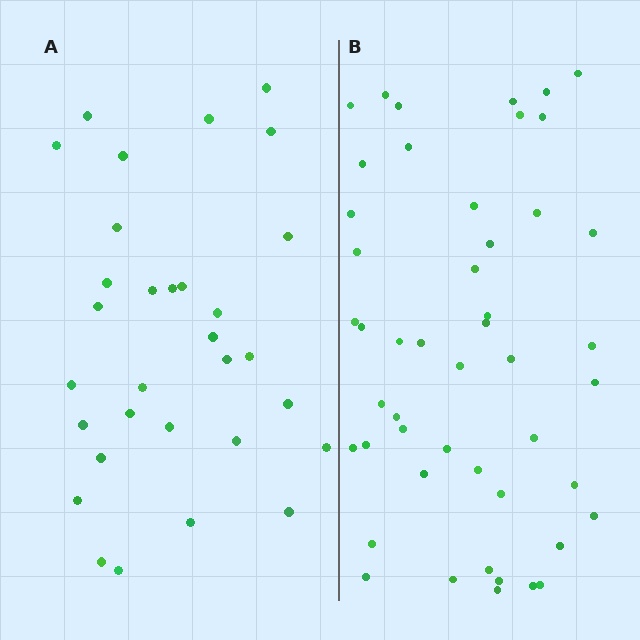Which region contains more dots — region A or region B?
Region B (the right region) has more dots.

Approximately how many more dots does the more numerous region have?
Region B has approximately 15 more dots than region A.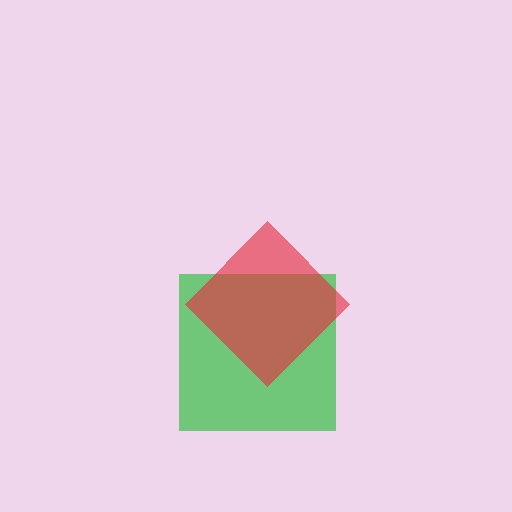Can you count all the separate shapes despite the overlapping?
Yes, there are 2 separate shapes.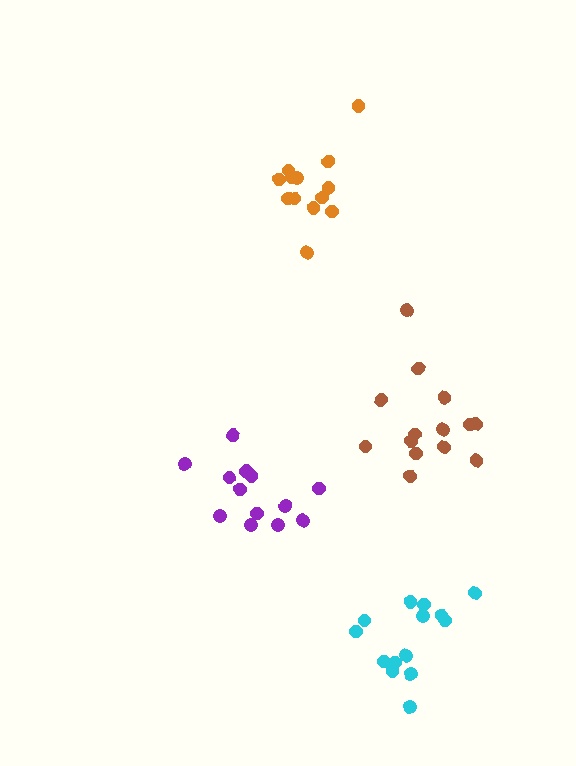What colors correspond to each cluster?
The clusters are colored: purple, orange, brown, cyan.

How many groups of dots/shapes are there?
There are 4 groups.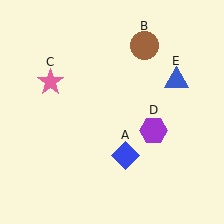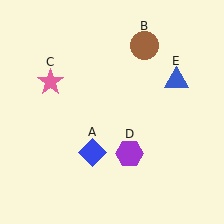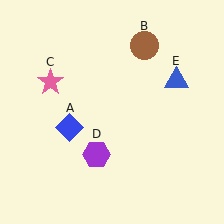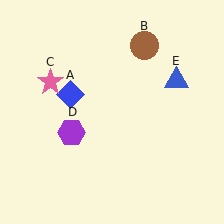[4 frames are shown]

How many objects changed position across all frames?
2 objects changed position: blue diamond (object A), purple hexagon (object D).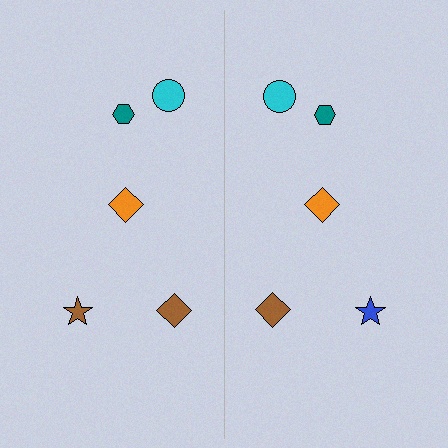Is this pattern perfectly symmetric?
No, the pattern is not perfectly symmetric. The blue star on the right side breaks the symmetry — its mirror counterpart is brown.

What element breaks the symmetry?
The blue star on the right side breaks the symmetry — its mirror counterpart is brown.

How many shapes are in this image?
There are 10 shapes in this image.